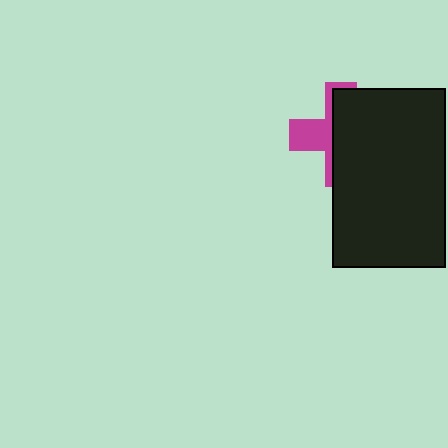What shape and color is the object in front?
The object in front is a black rectangle.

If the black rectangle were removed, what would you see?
You would see the complete magenta cross.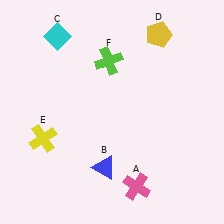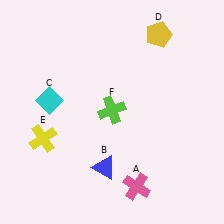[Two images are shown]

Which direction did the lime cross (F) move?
The lime cross (F) moved down.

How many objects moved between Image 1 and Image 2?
2 objects moved between the two images.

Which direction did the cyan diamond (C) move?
The cyan diamond (C) moved down.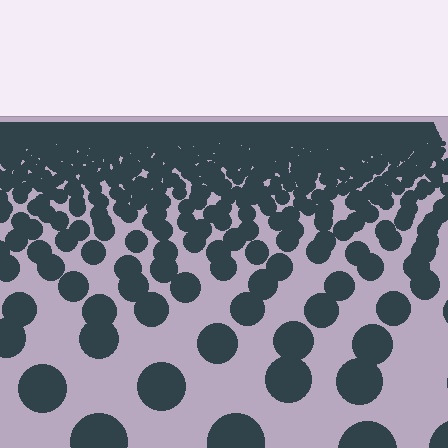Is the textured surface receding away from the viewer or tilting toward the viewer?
The surface is receding away from the viewer. Texture elements get smaller and denser toward the top.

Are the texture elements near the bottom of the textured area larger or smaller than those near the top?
Larger. Near the bottom, elements are closer to the viewer and appear at a bigger on-screen size.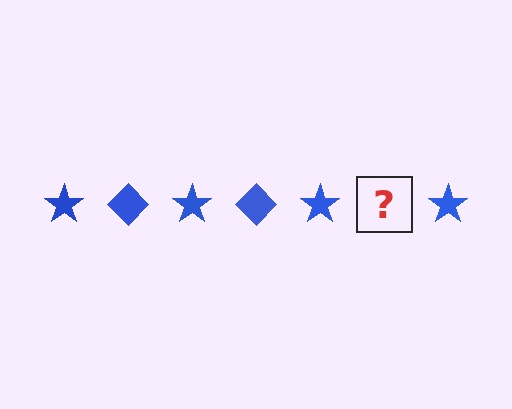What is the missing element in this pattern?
The missing element is a blue diamond.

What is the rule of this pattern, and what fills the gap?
The rule is that the pattern cycles through star, diamond shapes in blue. The gap should be filled with a blue diamond.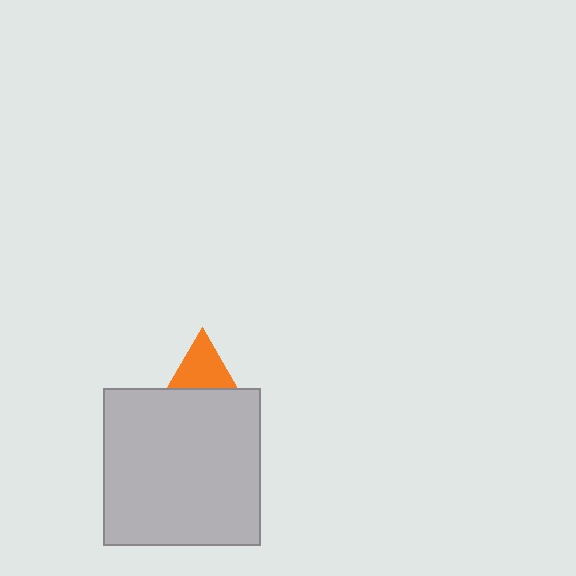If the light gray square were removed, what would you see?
You would see the complete orange triangle.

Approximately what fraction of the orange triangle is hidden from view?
Roughly 55% of the orange triangle is hidden behind the light gray square.